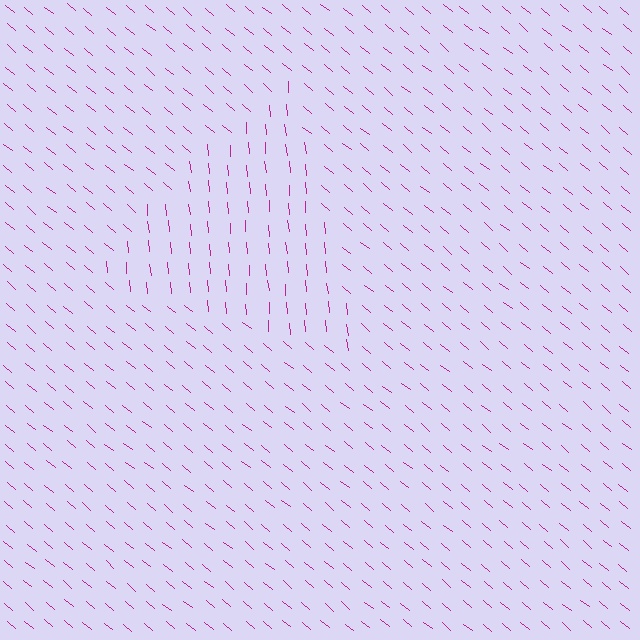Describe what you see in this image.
The image is filled with small magenta line segments. A triangle region in the image has lines oriented differently from the surrounding lines, creating a visible texture boundary.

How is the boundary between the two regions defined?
The boundary is defined purely by a change in line orientation (approximately 45 degrees difference). All lines are the same color and thickness.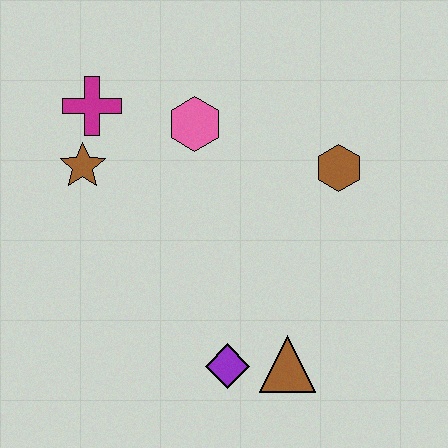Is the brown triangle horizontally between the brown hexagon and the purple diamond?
Yes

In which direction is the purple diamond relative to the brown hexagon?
The purple diamond is below the brown hexagon.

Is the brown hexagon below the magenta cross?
Yes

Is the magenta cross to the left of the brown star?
No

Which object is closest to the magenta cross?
The brown star is closest to the magenta cross.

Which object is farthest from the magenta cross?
The brown triangle is farthest from the magenta cross.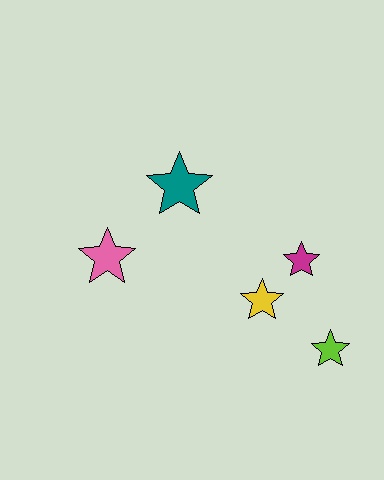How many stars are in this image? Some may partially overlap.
There are 5 stars.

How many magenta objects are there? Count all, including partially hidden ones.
There is 1 magenta object.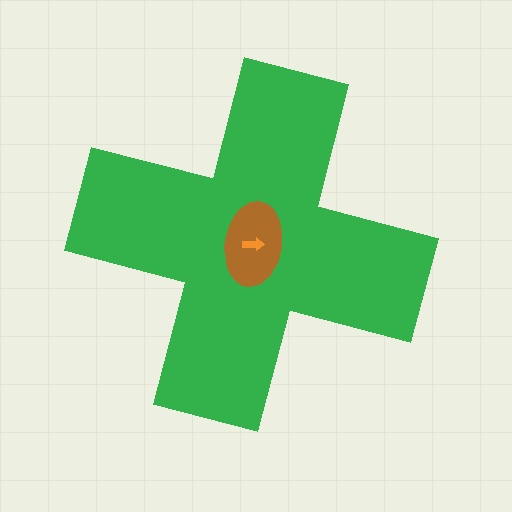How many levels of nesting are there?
3.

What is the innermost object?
The orange arrow.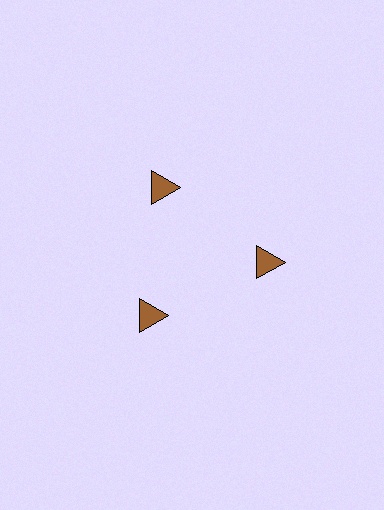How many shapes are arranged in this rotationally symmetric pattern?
There are 3 shapes, arranged in 3 groups of 1.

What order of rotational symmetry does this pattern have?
This pattern has 3-fold rotational symmetry.